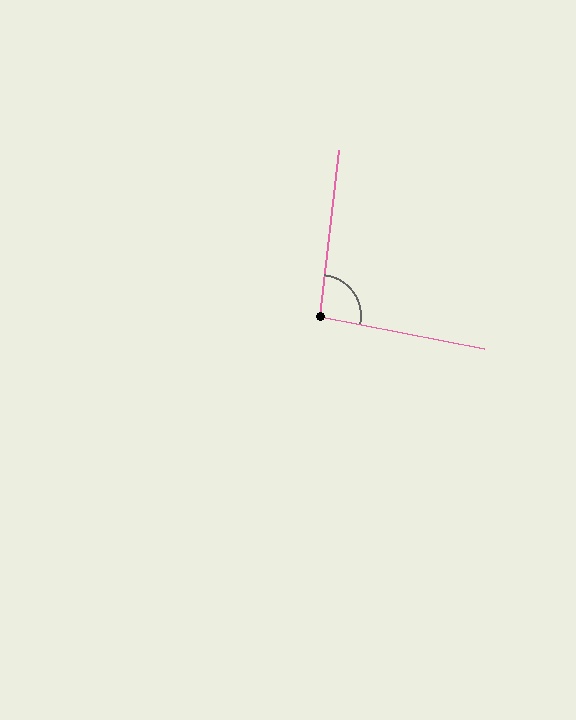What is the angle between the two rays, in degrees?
Approximately 94 degrees.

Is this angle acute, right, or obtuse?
It is approximately a right angle.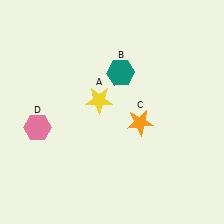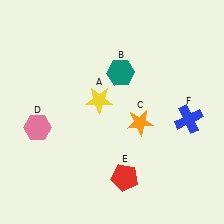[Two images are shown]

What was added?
A red pentagon (E), a blue cross (F) were added in Image 2.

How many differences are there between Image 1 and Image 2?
There are 2 differences between the two images.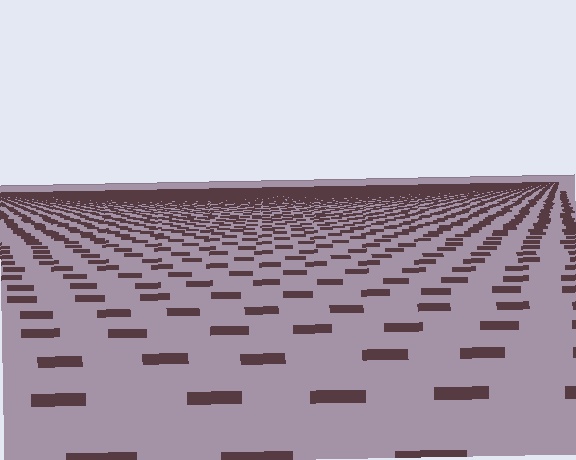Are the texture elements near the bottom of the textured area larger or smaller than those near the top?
Larger. Near the bottom, elements are closer to the viewer and appear at a bigger on-screen size.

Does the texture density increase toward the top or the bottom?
Density increases toward the top.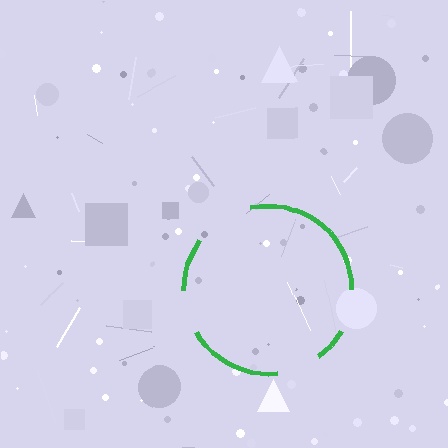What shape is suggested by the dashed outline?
The dashed outline suggests a circle.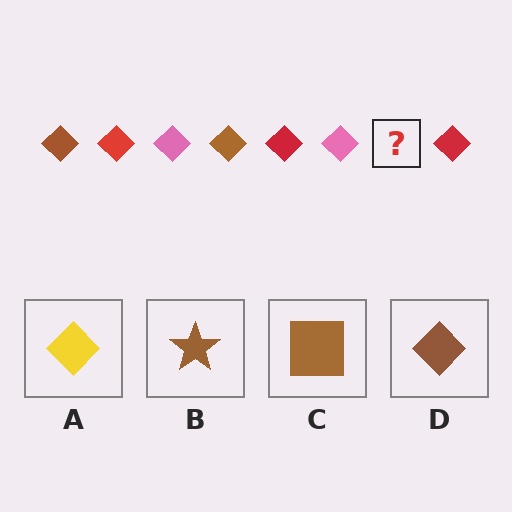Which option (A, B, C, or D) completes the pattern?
D.